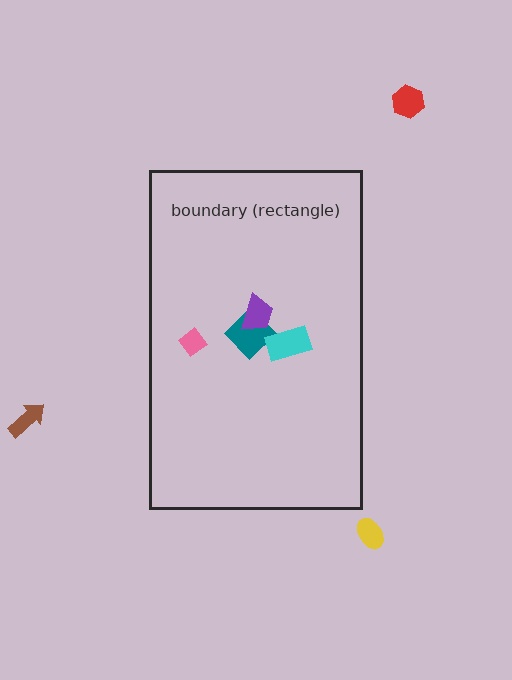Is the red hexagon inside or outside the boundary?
Outside.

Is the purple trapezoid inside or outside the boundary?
Inside.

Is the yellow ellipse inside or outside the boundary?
Outside.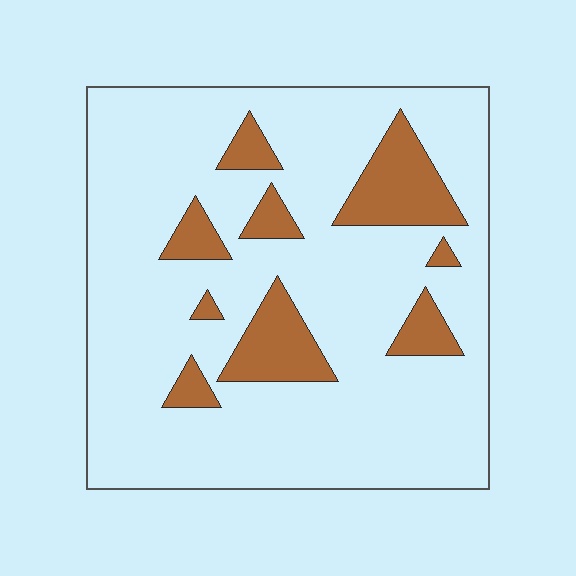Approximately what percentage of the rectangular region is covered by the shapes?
Approximately 15%.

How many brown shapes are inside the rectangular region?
9.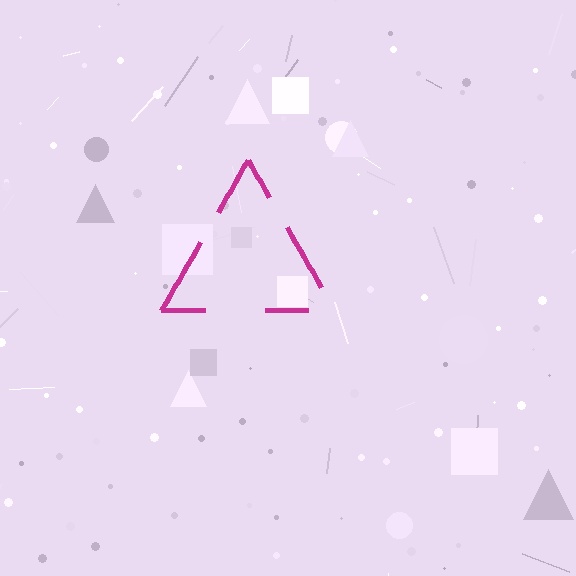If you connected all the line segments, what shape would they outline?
They would outline a triangle.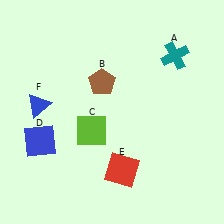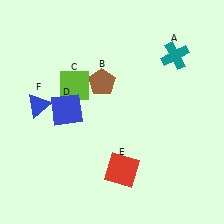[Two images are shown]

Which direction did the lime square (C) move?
The lime square (C) moved up.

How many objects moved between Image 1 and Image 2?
2 objects moved between the two images.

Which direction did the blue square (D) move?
The blue square (D) moved up.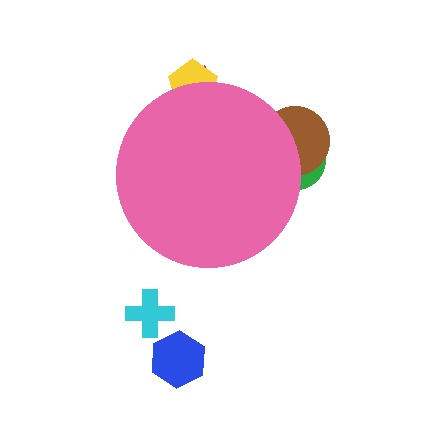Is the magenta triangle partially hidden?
Yes, the magenta triangle is partially hidden behind the pink circle.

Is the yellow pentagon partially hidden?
Yes, the yellow pentagon is partially hidden behind the pink circle.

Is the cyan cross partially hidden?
No, the cyan cross is fully visible.